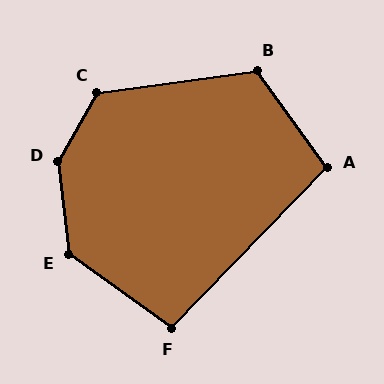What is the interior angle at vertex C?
Approximately 127 degrees (obtuse).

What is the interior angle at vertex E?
Approximately 133 degrees (obtuse).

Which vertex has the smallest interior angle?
F, at approximately 98 degrees.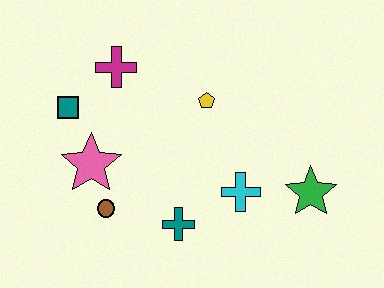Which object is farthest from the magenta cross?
The green star is farthest from the magenta cross.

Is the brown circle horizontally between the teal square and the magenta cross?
Yes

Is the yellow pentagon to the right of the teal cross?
Yes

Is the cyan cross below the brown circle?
No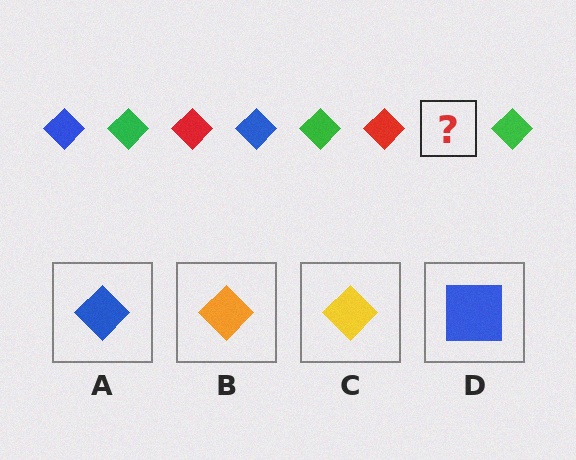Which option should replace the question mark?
Option A.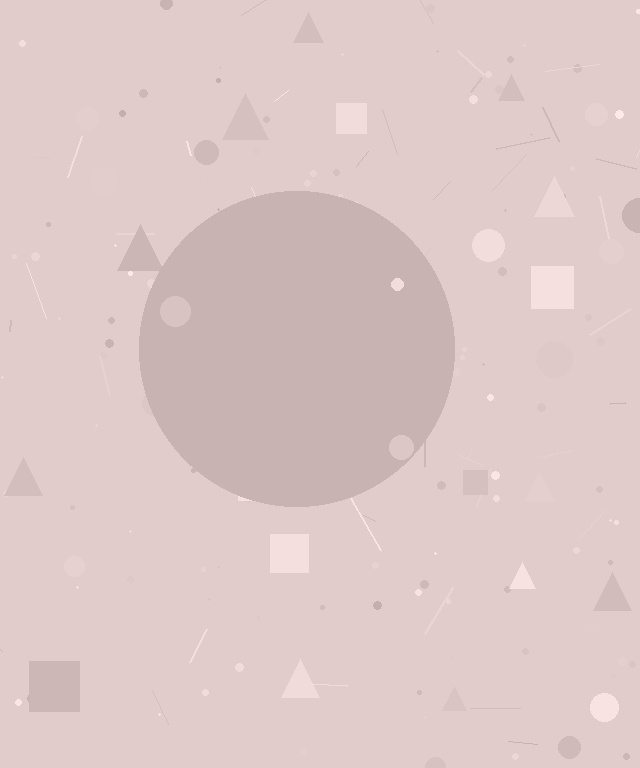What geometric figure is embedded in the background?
A circle is embedded in the background.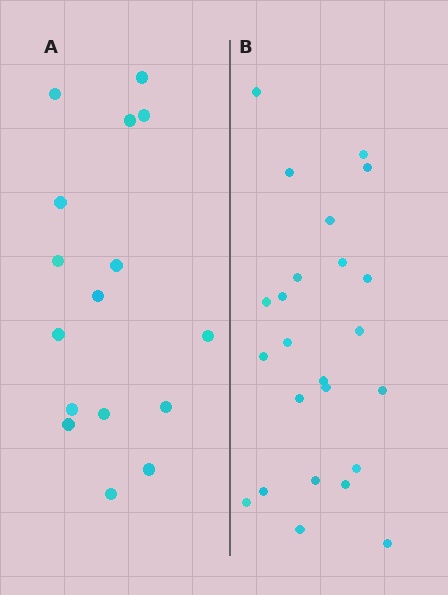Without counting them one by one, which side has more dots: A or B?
Region B (the right region) has more dots.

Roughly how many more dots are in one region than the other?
Region B has roughly 8 or so more dots than region A.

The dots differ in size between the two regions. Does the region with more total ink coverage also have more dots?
No. Region A has more total ink coverage because its dots are larger, but region B actually contains more individual dots. Total area can be misleading — the number of items is what matters here.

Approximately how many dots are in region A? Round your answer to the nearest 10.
About 20 dots. (The exact count is 16, which rounds to 20.)